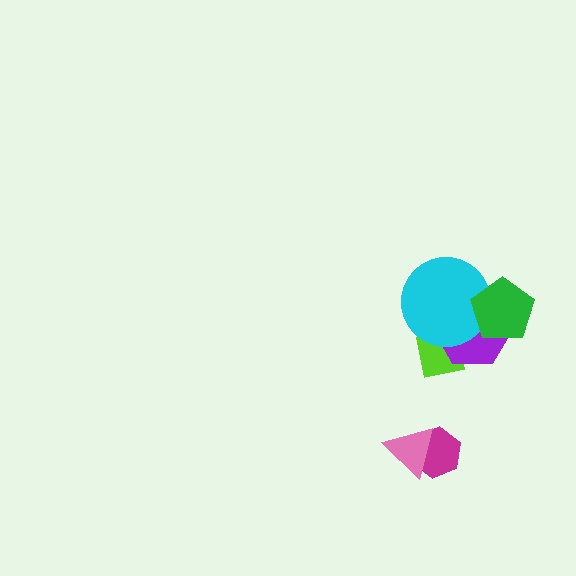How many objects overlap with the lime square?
2 objects overlap with the lime square.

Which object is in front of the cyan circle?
The green pentagon is in front of the cyan circle.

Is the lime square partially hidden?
Yes, it is partially covered by another shape.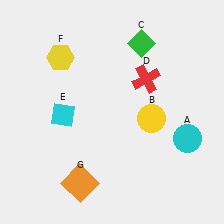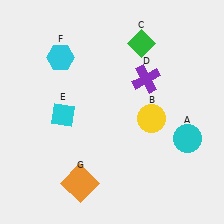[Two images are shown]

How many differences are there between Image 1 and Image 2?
There are 2 differences between the two images.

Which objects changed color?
D changed from red to purple. F changed from yellow to cyan.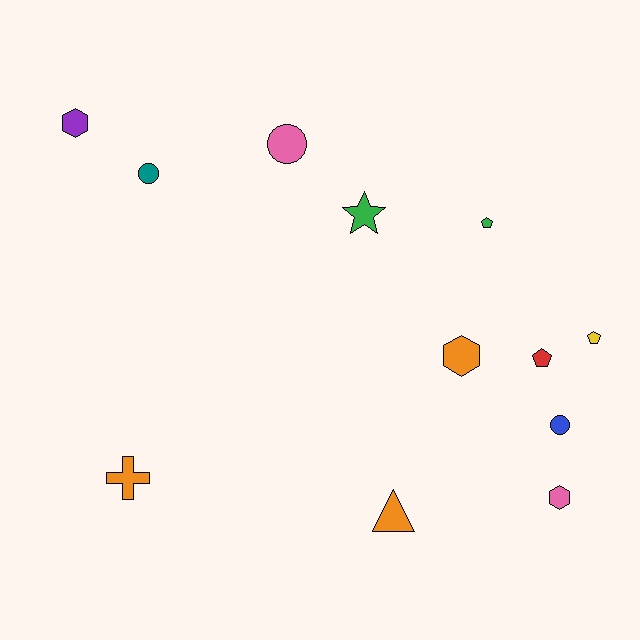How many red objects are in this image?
There is 1 red object.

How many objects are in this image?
There are 12 objects.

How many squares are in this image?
There are no squares.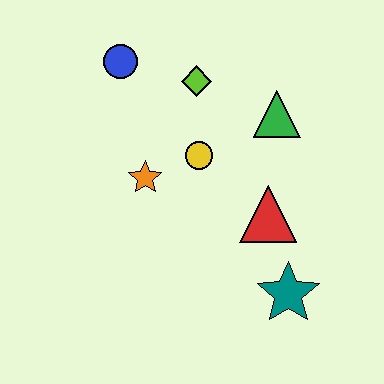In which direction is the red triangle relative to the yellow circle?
The red triangle is to the right of the yellow circle.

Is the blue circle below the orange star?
No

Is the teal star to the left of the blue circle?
No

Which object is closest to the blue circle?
The lime diamond is closest to the blue circle.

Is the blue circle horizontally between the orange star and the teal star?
No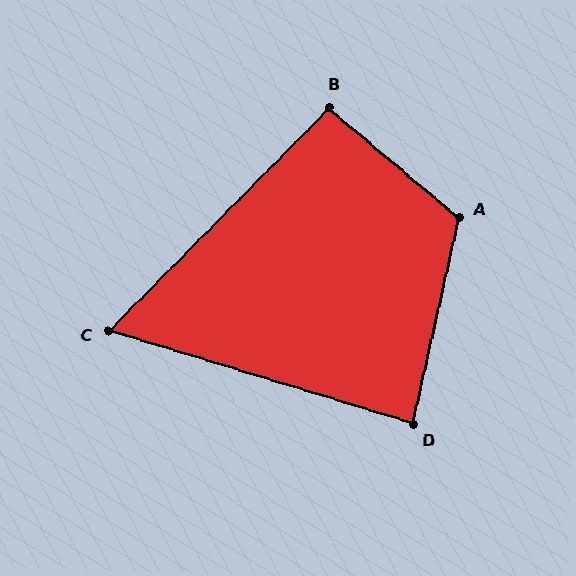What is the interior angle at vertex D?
Approximately 86 degrees (approximately right).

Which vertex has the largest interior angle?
A, at approximately 118 degrees.